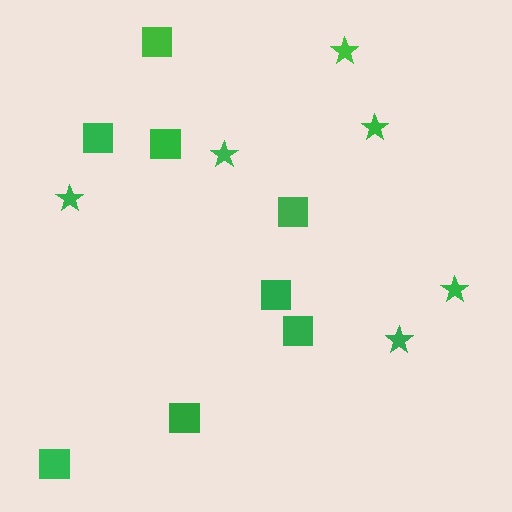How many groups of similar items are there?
There are 2 groups: one group of squares (8) and one group of stars (6).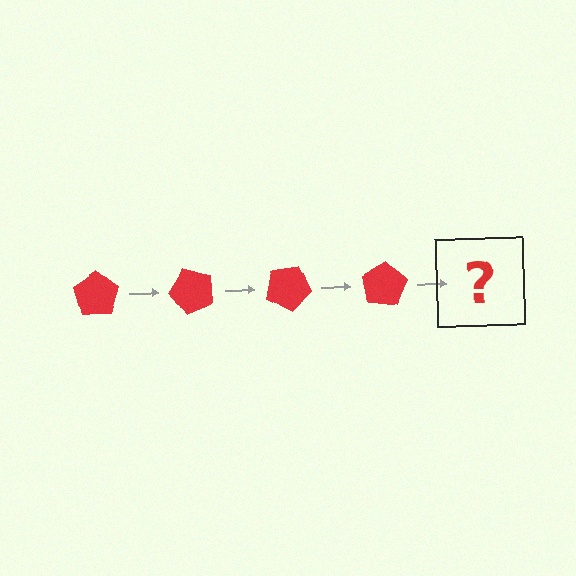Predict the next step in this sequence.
The next step is a red pentagon rotated 200 degrees.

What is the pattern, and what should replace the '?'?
The pattern is that the pentagon rotates 50 degrees each step. The '?' should be a red pentagon rotated 200 degrees.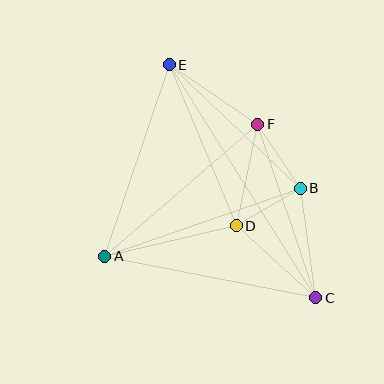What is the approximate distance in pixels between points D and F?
The distance between D and F is approximately 104 pixels.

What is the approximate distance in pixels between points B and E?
The distance between B and E is approximately 180 pixels.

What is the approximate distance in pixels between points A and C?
The distance between A and C is approximately 215 pixels.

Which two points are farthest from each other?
Points C and E are farthest from each other.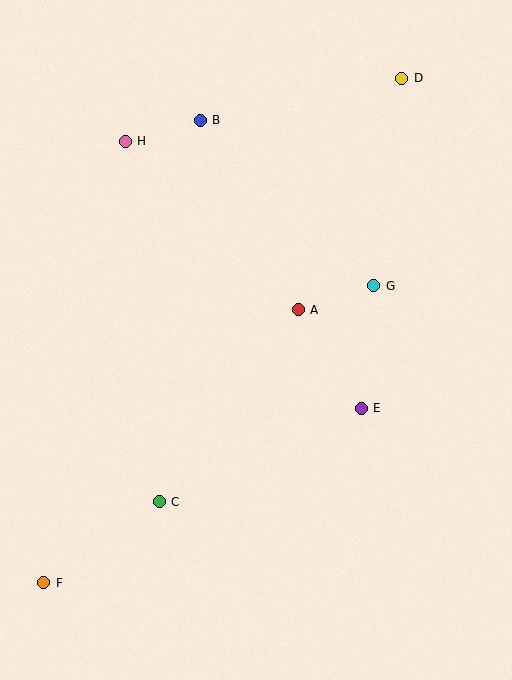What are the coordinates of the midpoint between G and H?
The midpoint between G and H is at (249, 214).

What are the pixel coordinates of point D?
Point D is at (402, 78).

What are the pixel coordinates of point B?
Point B is at (200, 120).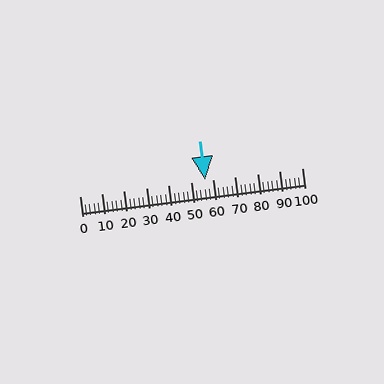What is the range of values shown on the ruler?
The ruler shows values from 0 to 100.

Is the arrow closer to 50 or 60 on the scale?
The arrow is closer to 60.